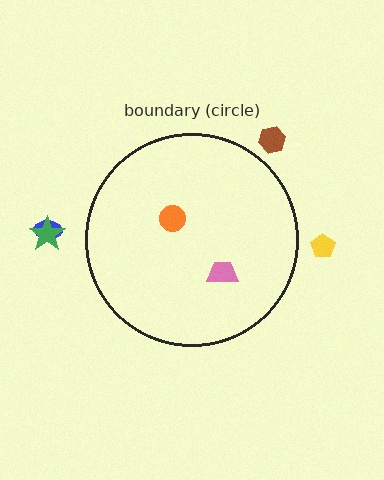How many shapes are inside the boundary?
2 inside, 4 outside.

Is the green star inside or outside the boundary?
Outside.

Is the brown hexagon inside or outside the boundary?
Outside.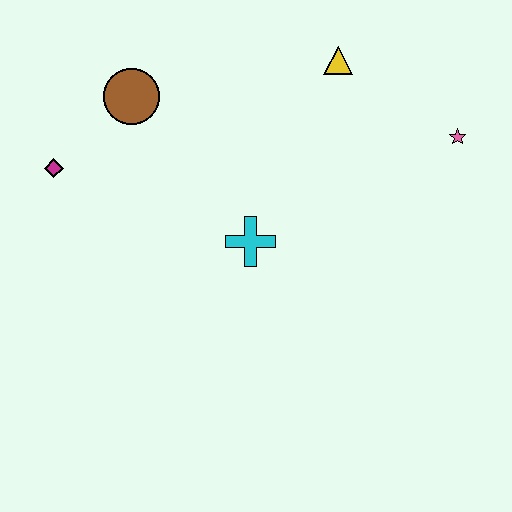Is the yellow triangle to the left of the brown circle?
No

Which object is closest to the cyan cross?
The brown circle is closest to the cyan cross.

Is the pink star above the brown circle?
No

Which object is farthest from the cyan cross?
The pink star is farthest from the cyan cross.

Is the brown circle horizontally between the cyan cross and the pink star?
No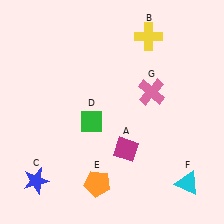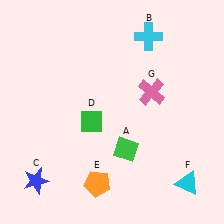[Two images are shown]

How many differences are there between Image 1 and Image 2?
There are 2 differences between the two images.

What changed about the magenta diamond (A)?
In Image 1, A is magenta. In Image 2, it changed to green.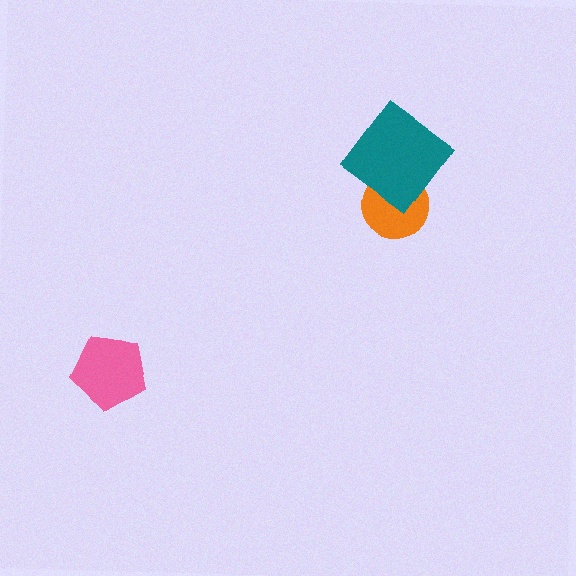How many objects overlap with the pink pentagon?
0 objects overlap with the pink pentagon.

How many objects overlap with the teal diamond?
1 object overlaps with the teal diamond.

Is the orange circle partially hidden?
Yes, it is partially covered by another shape.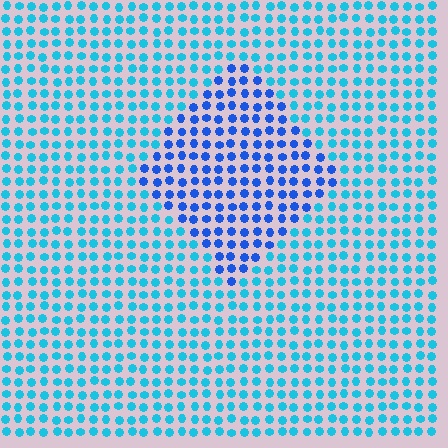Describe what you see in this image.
The image is filled with small cyan elements in a uniform arrangement. A diamond-shaped region is visible where the elements are tinted to a slightly different hue, forming a subtle color boundary.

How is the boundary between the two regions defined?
The boundary is defined purely by a slight shift in hue (about 33 degrees). Spacing, size, and orientation are identical on both sides.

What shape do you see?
I see a diamond.